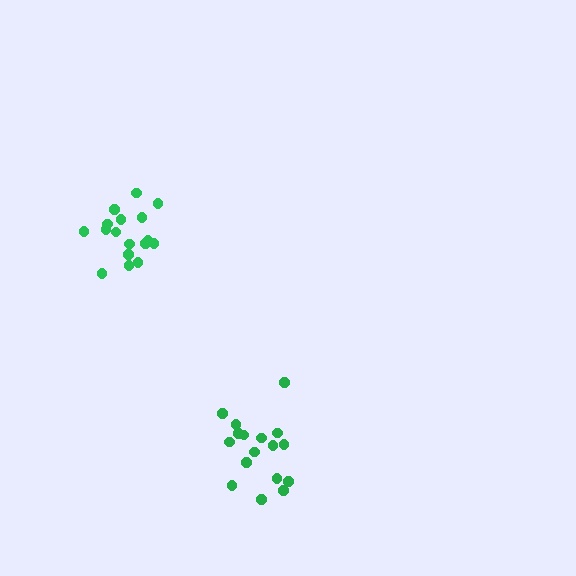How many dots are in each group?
Group 1: 17 dots, Group 2: 17 dots (34 total).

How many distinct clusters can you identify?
There are 2 distinct clusters.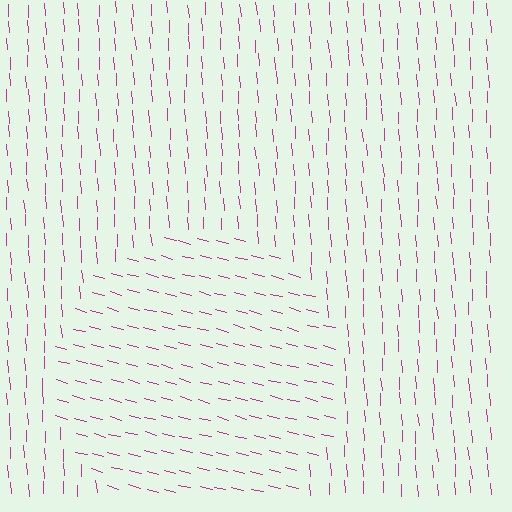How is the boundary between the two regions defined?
The boundary is defined purely by a change in line orientation (approximately 72 degrees difference). All lines are the same color and thickness.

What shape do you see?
I see a circle.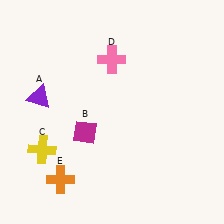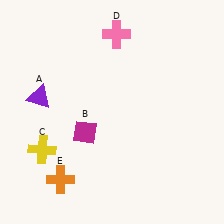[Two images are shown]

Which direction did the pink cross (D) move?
The pink cross (D) moved up.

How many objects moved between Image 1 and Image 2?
1 object moved between the two images.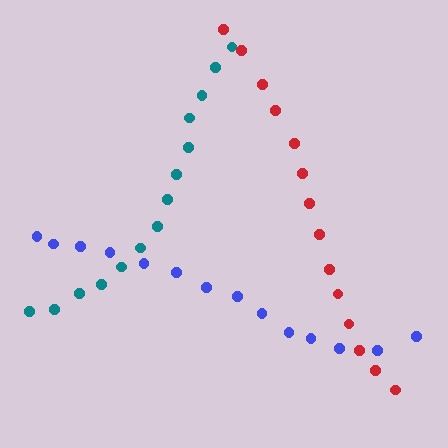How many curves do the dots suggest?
There are 3 distinct paths.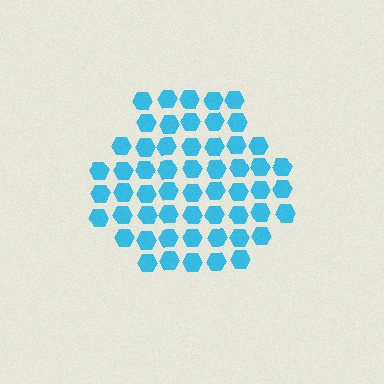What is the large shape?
The large shape is a hexagon.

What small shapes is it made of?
It is made of small hexagons.